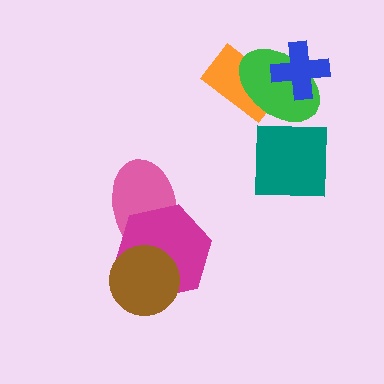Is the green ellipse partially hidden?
Yes, it is partially covered by another shape.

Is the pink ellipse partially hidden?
Yes, it is partially covered by another shape.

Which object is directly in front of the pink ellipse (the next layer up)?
The magenta hexagon is directly in front of the pink ellipse.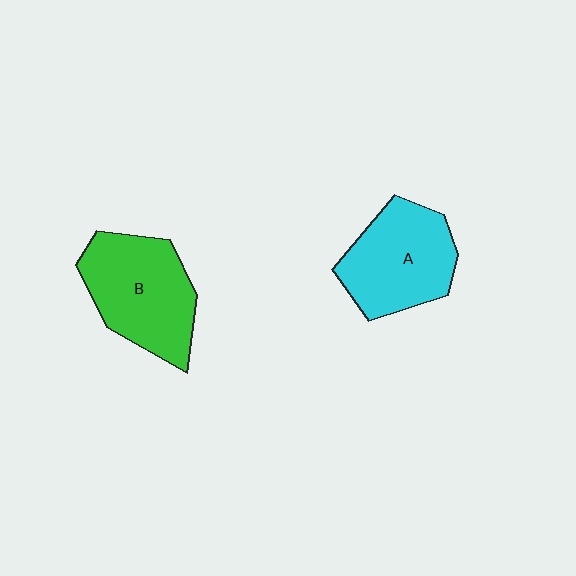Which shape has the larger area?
Shape B (green).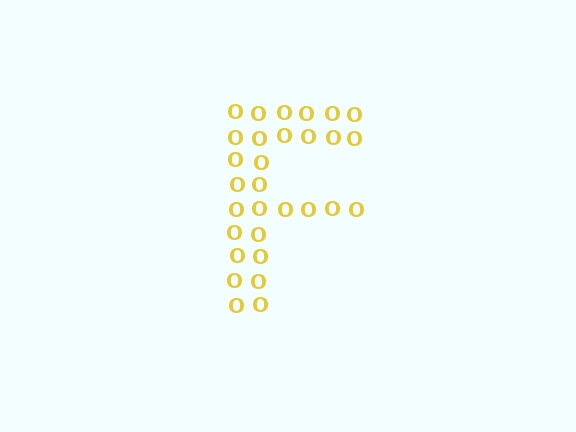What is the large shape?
The large shape is the letter F.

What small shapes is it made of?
It is made of small letter O's.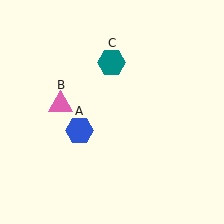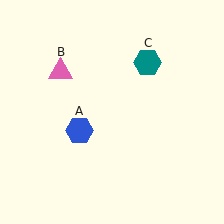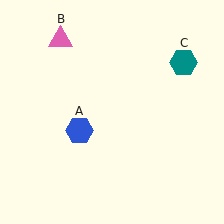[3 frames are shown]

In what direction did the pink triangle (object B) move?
The pink triangle (object B) moved up.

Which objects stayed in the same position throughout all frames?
Blue hexagon (object A) remained stationary.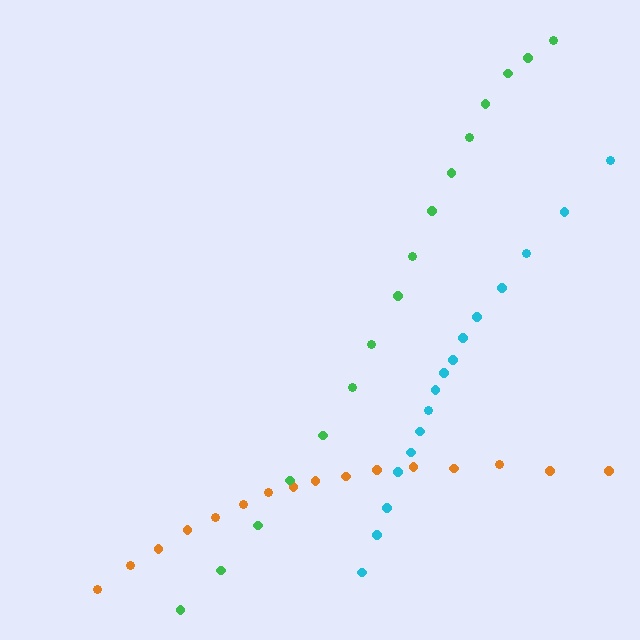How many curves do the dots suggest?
There are 3 distinct paths.